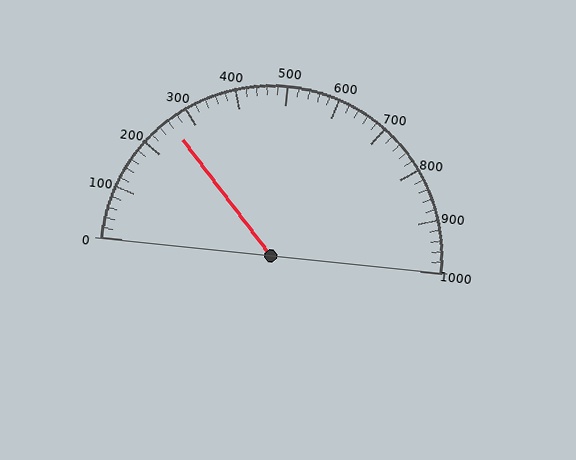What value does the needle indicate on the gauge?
The needle indicates approximately 260.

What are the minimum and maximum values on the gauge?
The gauge ranges from 0 to 1000.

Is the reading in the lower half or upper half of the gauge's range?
The reading is in the lower half of the range (0 to 1000).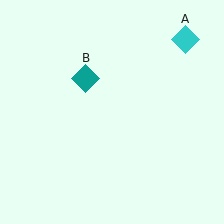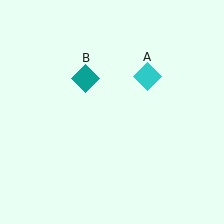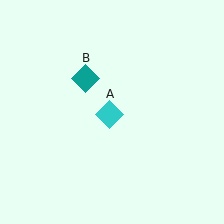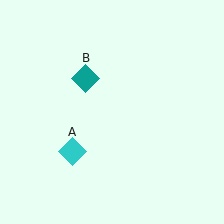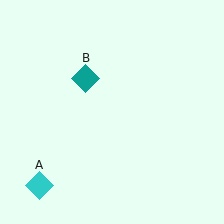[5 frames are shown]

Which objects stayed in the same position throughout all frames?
Teal diamond (object B) remained stationary.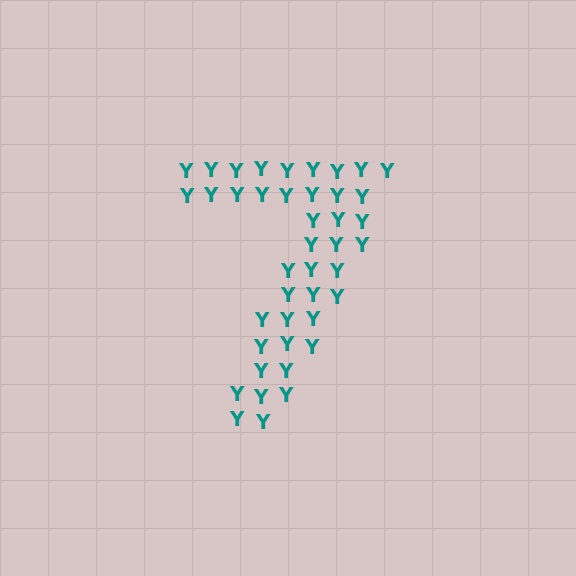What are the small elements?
The small elements are letter Y's.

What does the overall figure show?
The overall figure shows the digit 7.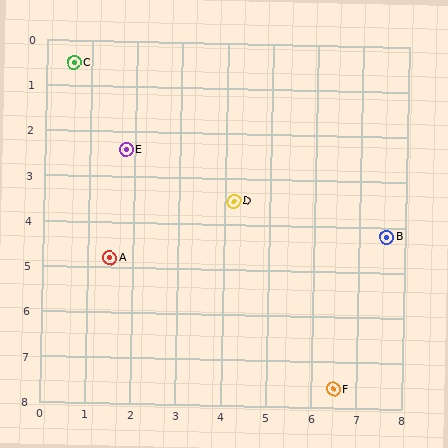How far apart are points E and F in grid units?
Points E and F are about 7.0 grid units apart.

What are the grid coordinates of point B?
Point B is at approximately (7.6, 4.2).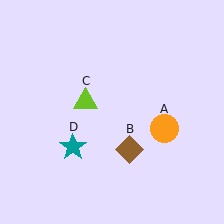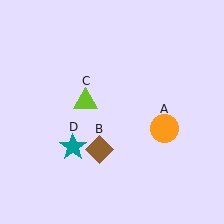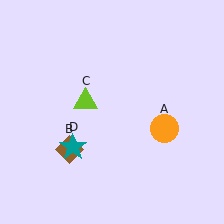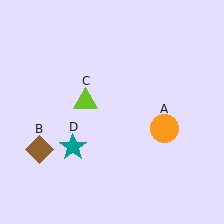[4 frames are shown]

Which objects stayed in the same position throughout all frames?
Orange circle (object A) and lime triangle (object C) and teal star (object D) remained stationary.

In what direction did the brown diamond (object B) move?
The brown diamond (object B) moved left.